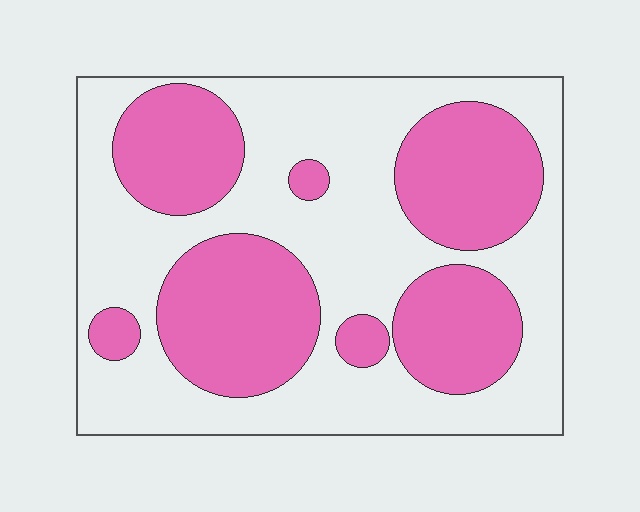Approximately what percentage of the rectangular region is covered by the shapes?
Approximately 40%.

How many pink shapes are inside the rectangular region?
7.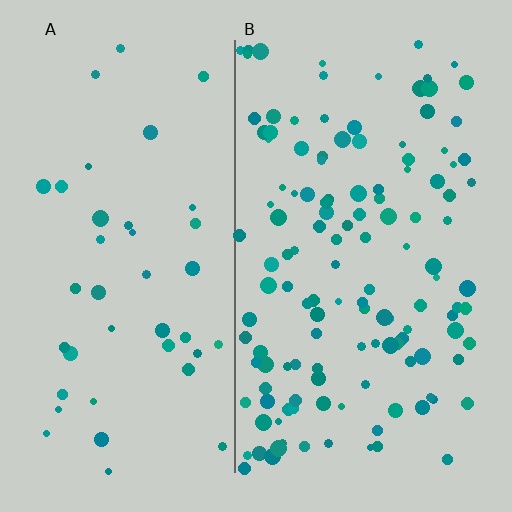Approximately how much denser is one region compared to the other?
Approximately 3.2× — region B over region A.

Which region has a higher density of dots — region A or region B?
B (the right).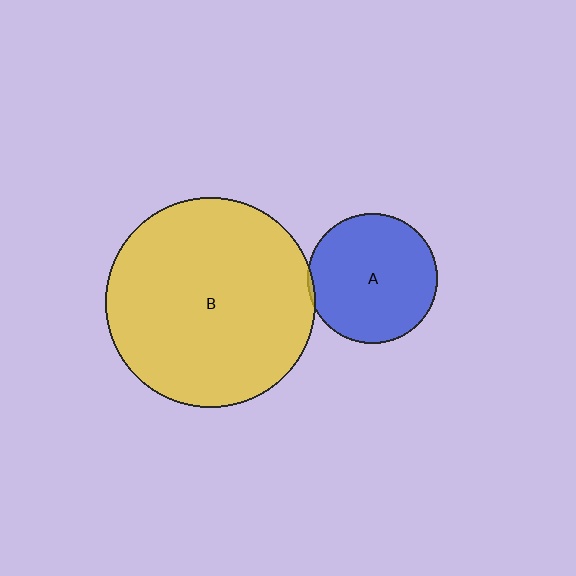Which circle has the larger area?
Circle B (yellow).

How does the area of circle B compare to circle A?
Approximately 2.6 times.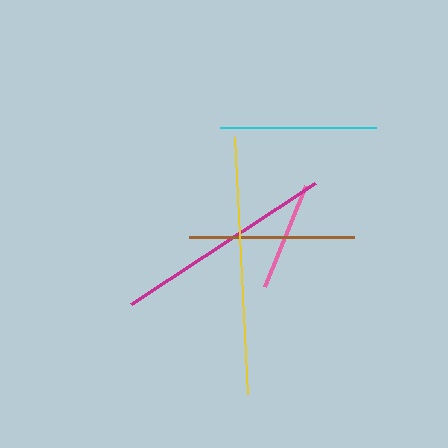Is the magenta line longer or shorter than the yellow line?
The yellow line is longer than the magenta line.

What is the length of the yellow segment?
The yellow segment is approximately 258 pixels long.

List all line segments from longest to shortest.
From longest to shortest: yellow, magenta, brown, cyan, pink.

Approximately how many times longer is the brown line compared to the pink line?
The brown line is approximately 1.5 times the length of the pink line.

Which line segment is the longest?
The yellow line is the longest at approximately 258 pixels.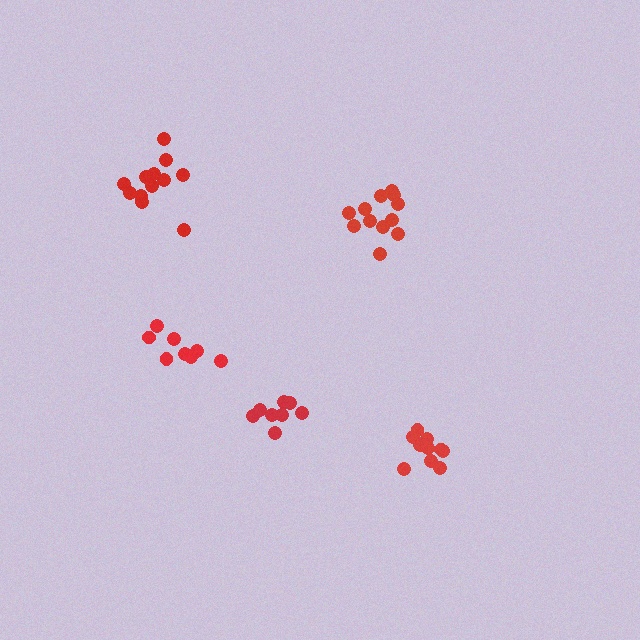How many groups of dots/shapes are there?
There are 5 groups.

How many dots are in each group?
Group 1: 10 dots, Group 2: 12 dots, Group 3: 8 dots, Group 4: 12 dots, Group 5: 8 dots (50 total).